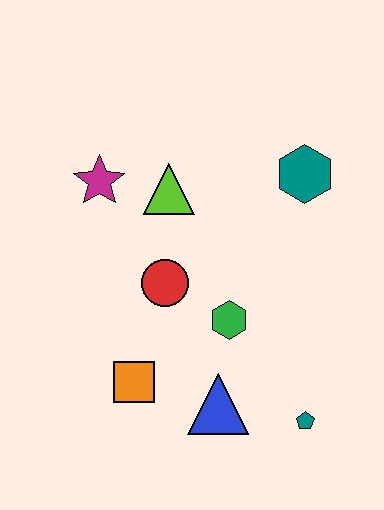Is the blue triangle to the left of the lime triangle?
No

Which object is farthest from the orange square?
The teal hexagon is farthest from the orange square.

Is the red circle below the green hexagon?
No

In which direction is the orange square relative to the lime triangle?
The orange square is below the lime triangle.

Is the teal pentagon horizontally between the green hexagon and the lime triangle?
No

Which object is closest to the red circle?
The green hexagon is closest to the red circle.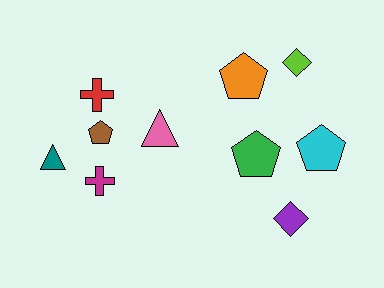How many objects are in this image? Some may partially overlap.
There are 10 objects.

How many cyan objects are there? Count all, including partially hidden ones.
There is 1 cyan object.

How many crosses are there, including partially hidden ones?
There are 2 crosses.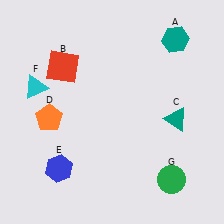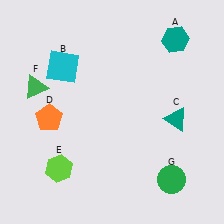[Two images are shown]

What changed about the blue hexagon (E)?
In Image 1, E is blue. In Image 2, it changed to lime.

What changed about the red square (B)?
In Image 1, B is red. In Image 2, it changed to cyan.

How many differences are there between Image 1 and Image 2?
There are 3 differences between the two images.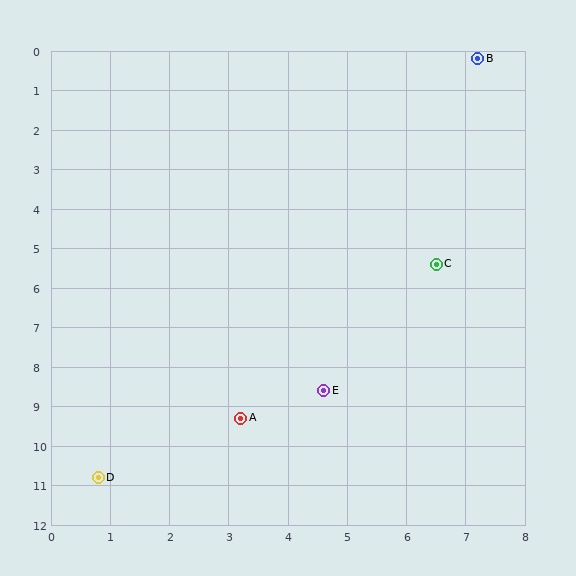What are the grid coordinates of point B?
Point B is at approximately (7.2, 0.2).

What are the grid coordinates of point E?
Point E is at approximately (4.6, 8.6).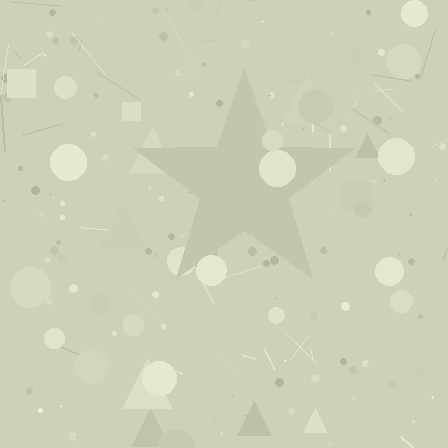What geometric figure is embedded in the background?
A star is embedded in the background.